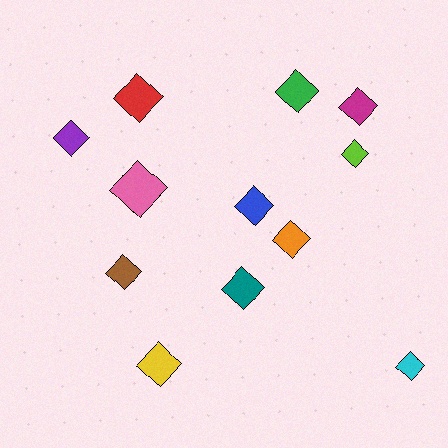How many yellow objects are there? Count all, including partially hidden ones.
There is 1 yellow object.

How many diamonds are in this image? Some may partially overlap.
There are 12 diamonds.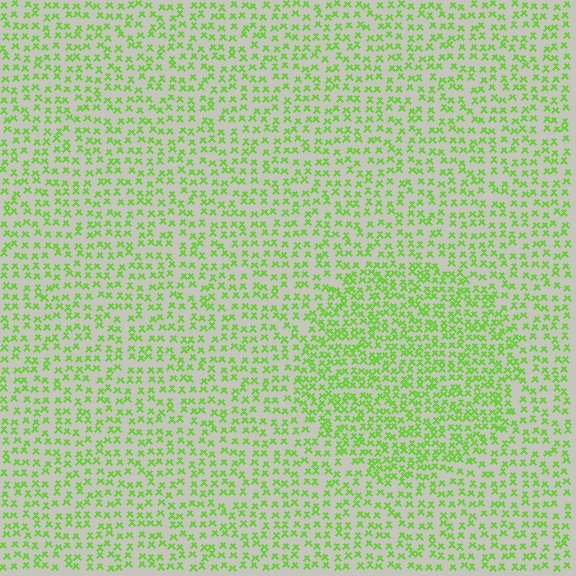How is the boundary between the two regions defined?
The boundary is defined by a change in element density (approximately 1.6x ratio). All elements are the same color, size, and shape.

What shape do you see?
I see a circle.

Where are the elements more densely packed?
The elements are more densely packed inside the circle boundary.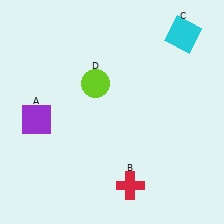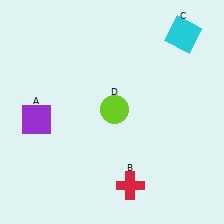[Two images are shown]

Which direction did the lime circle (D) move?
The lime circle (D) moved down.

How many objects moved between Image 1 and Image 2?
1 object moved between the two images.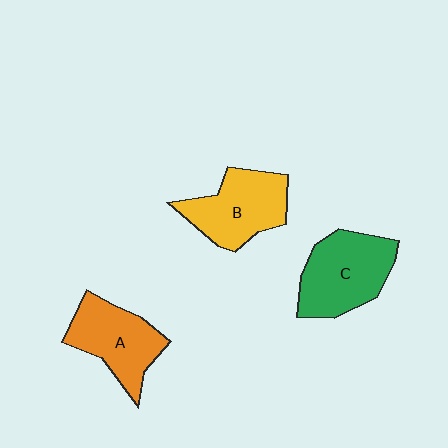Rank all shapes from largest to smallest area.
From largest to smallest: C (green), B (yellow), A (orange).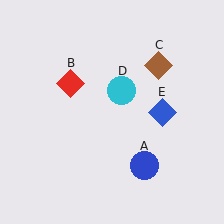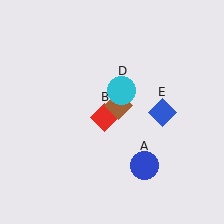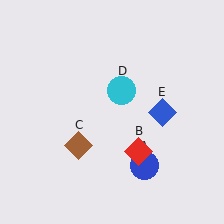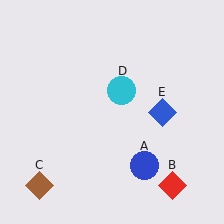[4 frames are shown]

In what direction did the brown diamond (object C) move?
The brown diamond (object C) moved down and to the left.